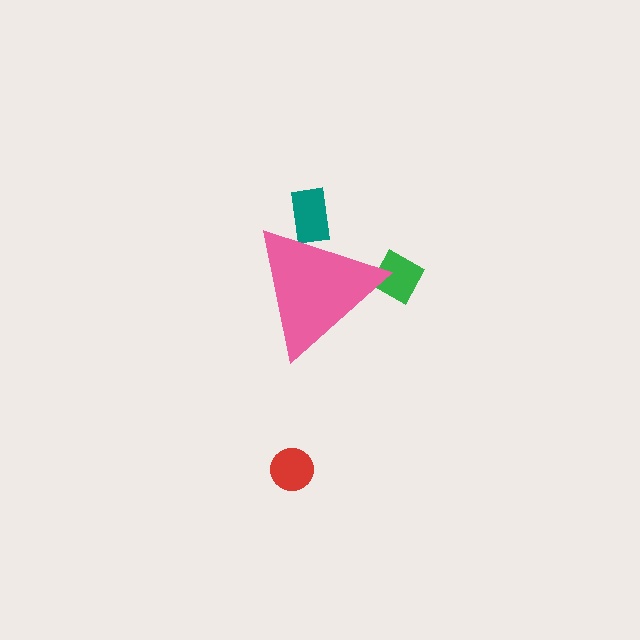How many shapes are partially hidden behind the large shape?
2 shapes are partially hidden.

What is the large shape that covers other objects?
A pink triangle.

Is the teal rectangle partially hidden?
Yes, the teal rectangle is partially hidden behind the pink triangle.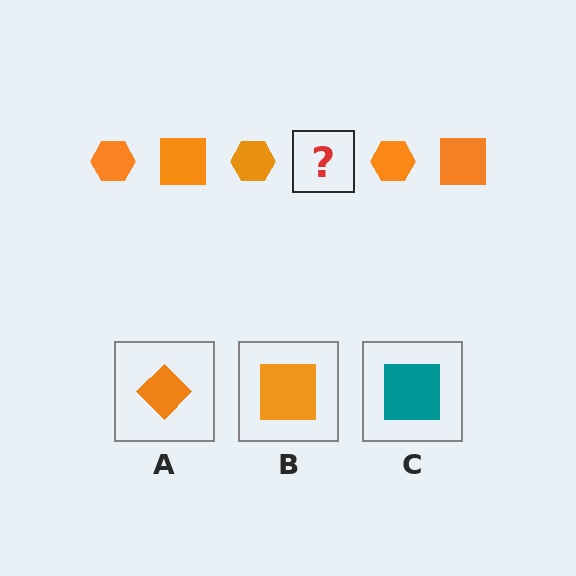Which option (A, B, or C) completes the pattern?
B.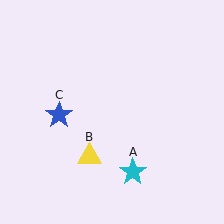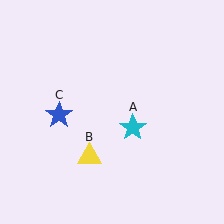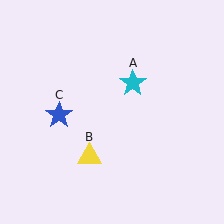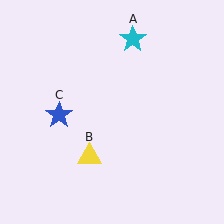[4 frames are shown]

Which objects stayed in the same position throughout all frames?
Yellow triangle (object B) and blue star (object C) remained stationary.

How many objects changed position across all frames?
1 object changed position: cyan star (object A).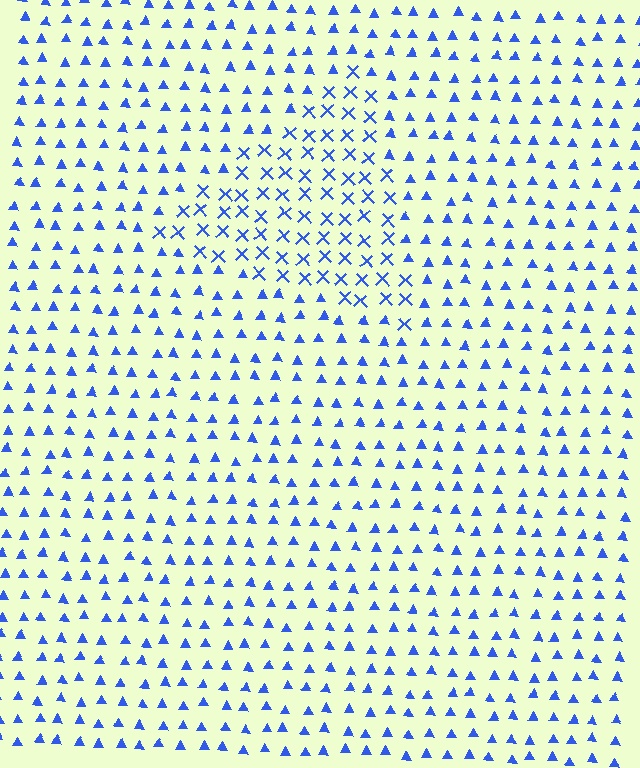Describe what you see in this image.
The image is filled with small blue elements arranged in a uniform grid. A triangle-shaped region contains X marks, while the surrounding area contains triangles. The boundary is defined purely by the change in element shape.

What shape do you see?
I see a triangle.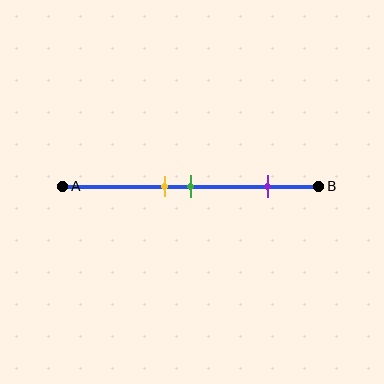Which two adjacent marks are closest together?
The yellow and green marks are the closest adjacent pair.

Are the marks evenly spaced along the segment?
No, the marks are not evenly spaced.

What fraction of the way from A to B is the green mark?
The green mark is approximately 50% (0.5) of the way from A to B.